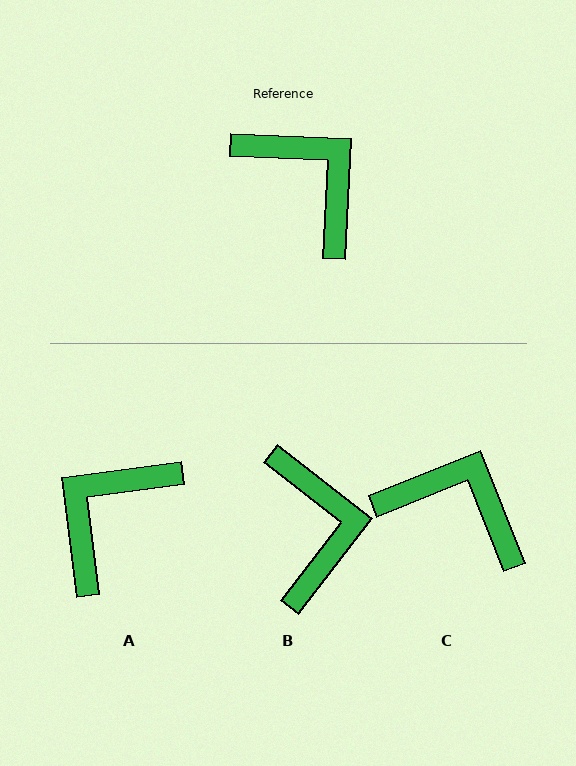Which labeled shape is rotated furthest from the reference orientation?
A, about 100 degrees away.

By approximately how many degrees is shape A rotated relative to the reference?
Approximately 100 degrees counter-clockwise.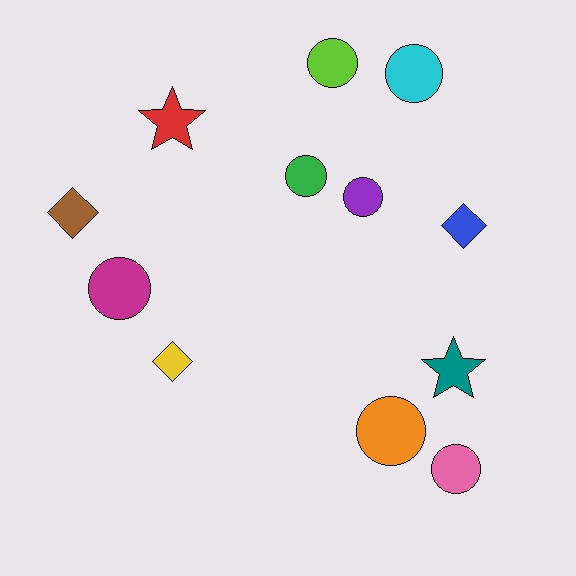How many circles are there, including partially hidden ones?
There are 7 circles.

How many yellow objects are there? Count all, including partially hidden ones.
There is 1 yellow object.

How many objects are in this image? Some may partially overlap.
There are 12 objects.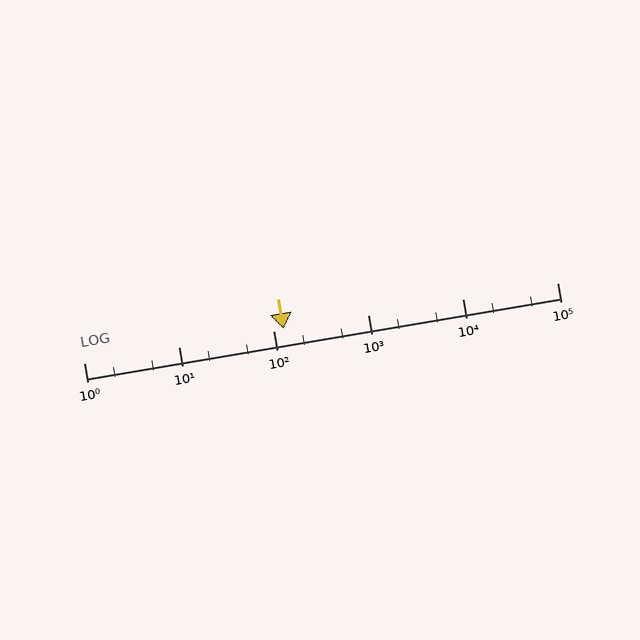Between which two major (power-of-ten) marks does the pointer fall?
The pointer is between 100 and 1000.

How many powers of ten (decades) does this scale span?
The scale spans 5 decades, from 1 to 100000.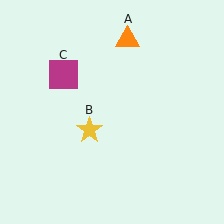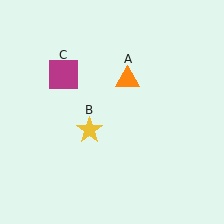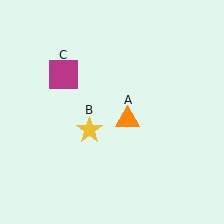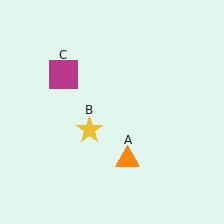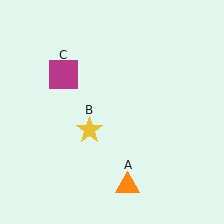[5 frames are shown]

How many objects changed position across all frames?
1 object changed position: orange triangle (object A).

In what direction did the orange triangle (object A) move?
The orange triangle (object A) moved down.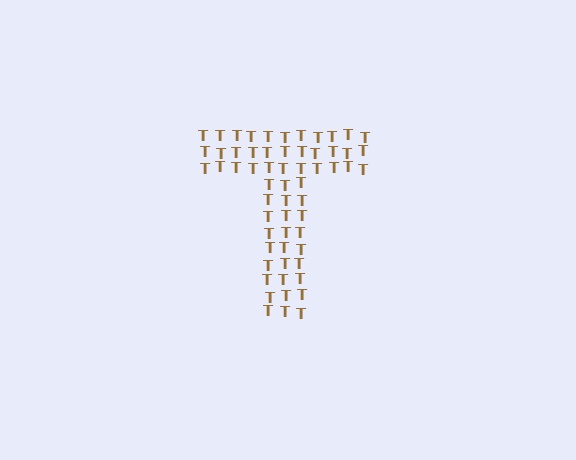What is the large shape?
The large shape is the letter T.